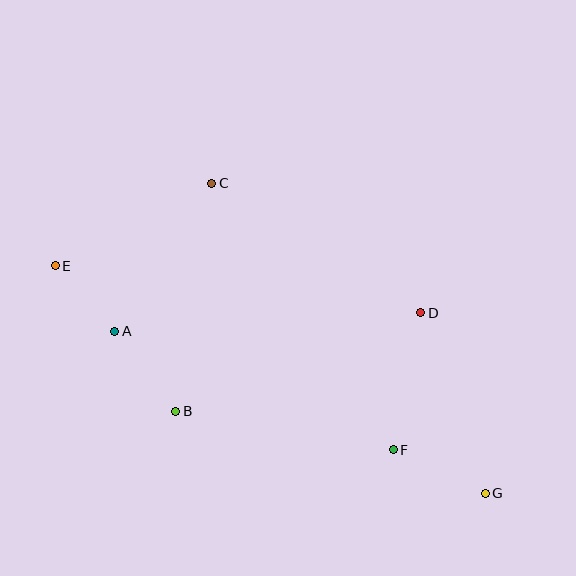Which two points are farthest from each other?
Points E and G are farthest from each other.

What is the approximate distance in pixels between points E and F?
The distance between E and F is approximately 385 pixels.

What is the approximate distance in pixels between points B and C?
The distance between B and C is approximately 231 pixels.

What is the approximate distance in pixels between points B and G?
The distance between B and G is approximately 320 pixels.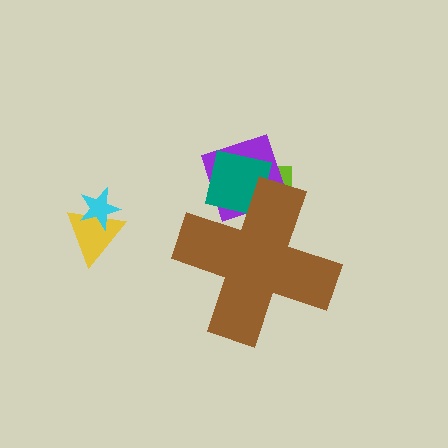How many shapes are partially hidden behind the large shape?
3 shapes are partially hidden.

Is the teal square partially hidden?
Yes, the teal square is partially hidden behind the brown cross.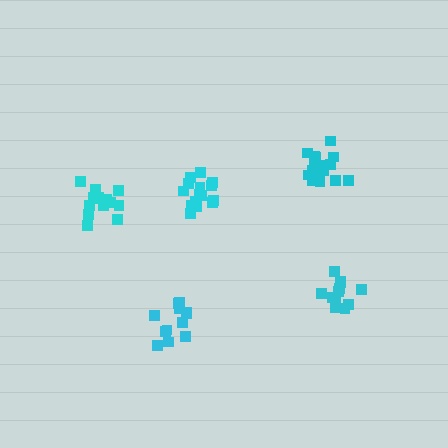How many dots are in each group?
Group 1: 16 dots, Group 2: 15 dots, Group 3: 12 dots, Group 4: 12 dots, Group 5: 15 dots (70 total).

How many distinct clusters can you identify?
There are 5 distinct clusters.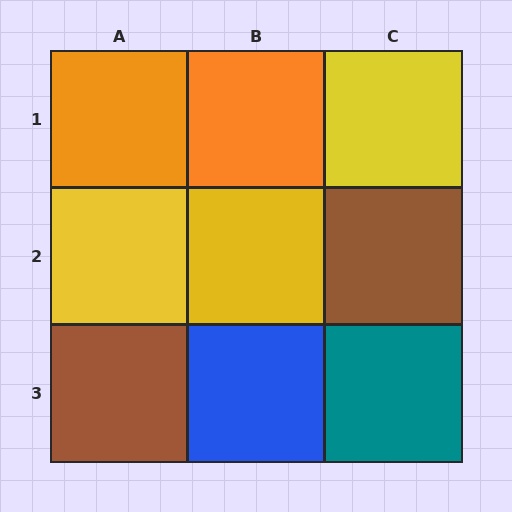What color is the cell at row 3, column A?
Brown.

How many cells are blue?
1 cell is blue.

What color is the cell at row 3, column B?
Blue.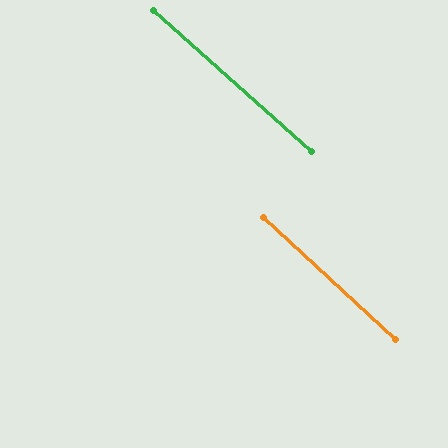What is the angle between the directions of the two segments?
Approximately 1 degree.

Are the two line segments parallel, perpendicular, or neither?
Parallel — their directions differ by only 1.1°.